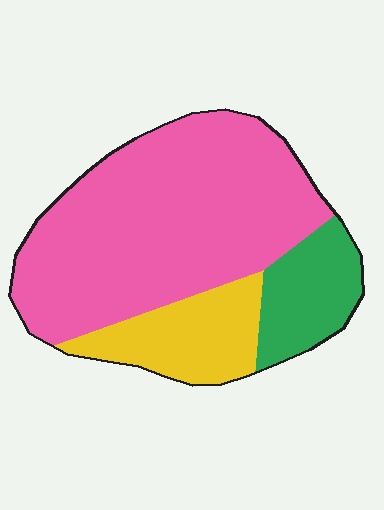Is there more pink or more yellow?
Pink.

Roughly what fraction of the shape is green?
Green takes up about one sixth (1/6) of the shape.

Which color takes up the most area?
Pink, at roughly 65%.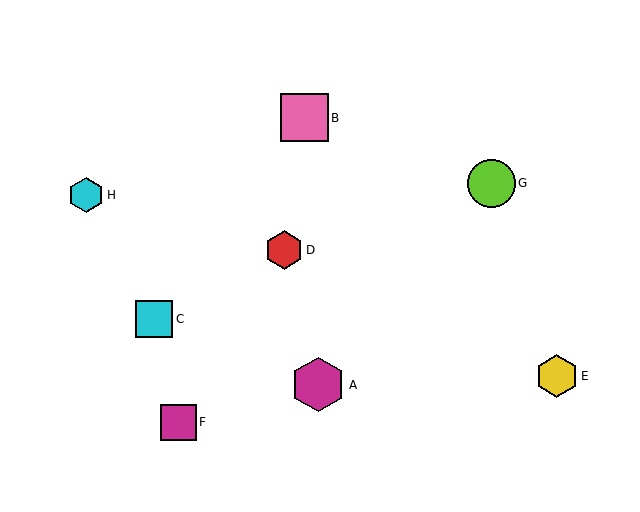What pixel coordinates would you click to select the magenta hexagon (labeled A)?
Click at (318, 385) to select the magenta hexagon A.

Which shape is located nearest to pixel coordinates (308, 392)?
The magenta hexagon (labeled A) at (318, 385) is nearest to that location.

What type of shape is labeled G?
Shape G is a lime circle.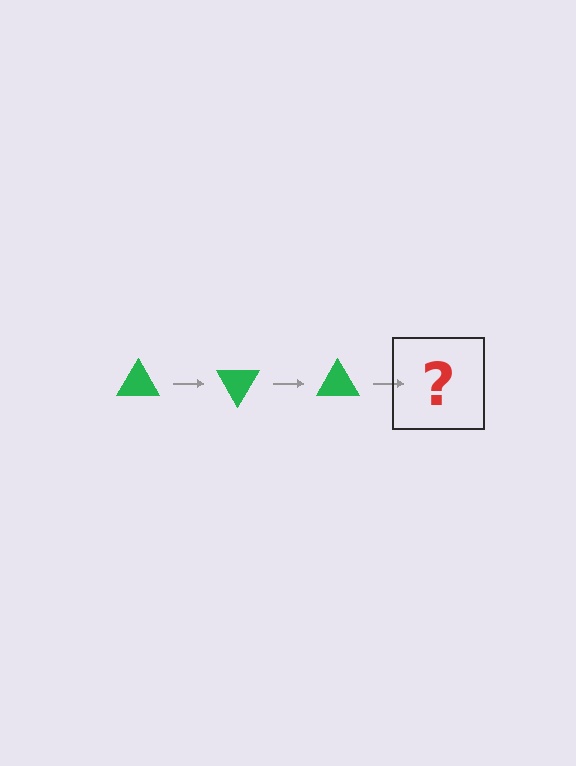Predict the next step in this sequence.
The next step is a green triangle rotated 180 degrees.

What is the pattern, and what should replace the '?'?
The pattern is that the triangle rotates 60 degrees each step. The '?' should be a green triangle rotated 180 degrees.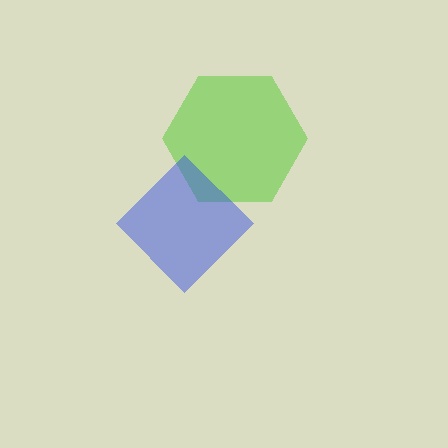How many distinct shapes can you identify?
There are 2 distinct shapes: a lime hexagon, a blue diamond.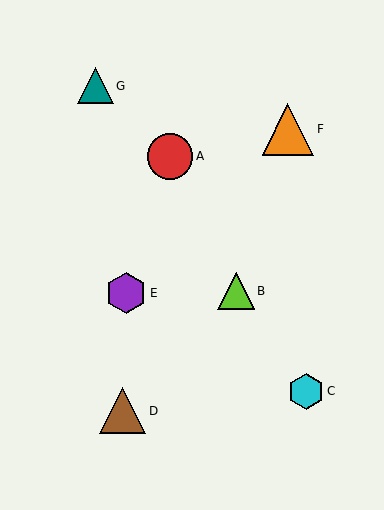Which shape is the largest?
The orange triangle (labeled F) is the largest.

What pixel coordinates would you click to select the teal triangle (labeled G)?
Click at (96, 86) to select the teal triangle G.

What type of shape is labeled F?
Shape F is an orange triangle.